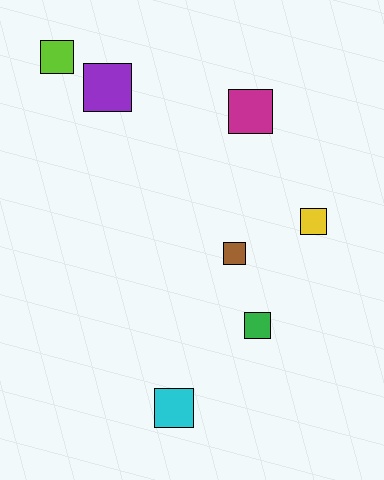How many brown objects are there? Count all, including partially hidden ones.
There is 1 brown object.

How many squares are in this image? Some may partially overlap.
There are 7 squares.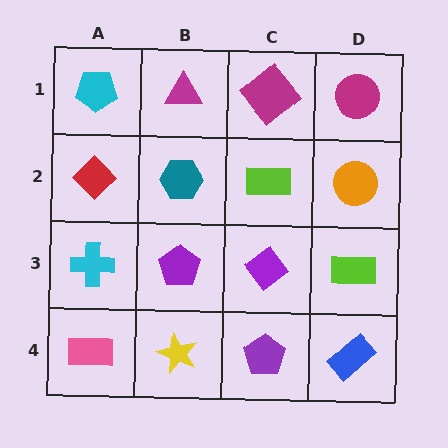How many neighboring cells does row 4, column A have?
2.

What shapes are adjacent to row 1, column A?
A red diamond (row 2, column A), a magenta triangle (row 1, column B).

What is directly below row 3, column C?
A purple pentagon.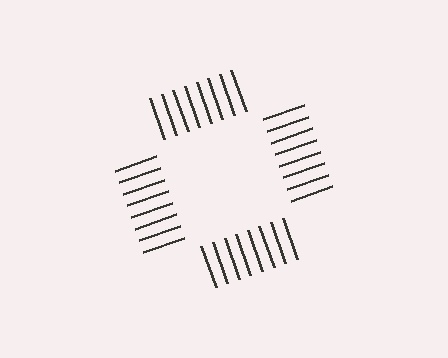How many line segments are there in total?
32 — 8 along each of the 4 edges.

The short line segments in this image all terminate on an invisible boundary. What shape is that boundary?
An illusory square — the line segments terminate on its edges but no continuous stroke is drawn.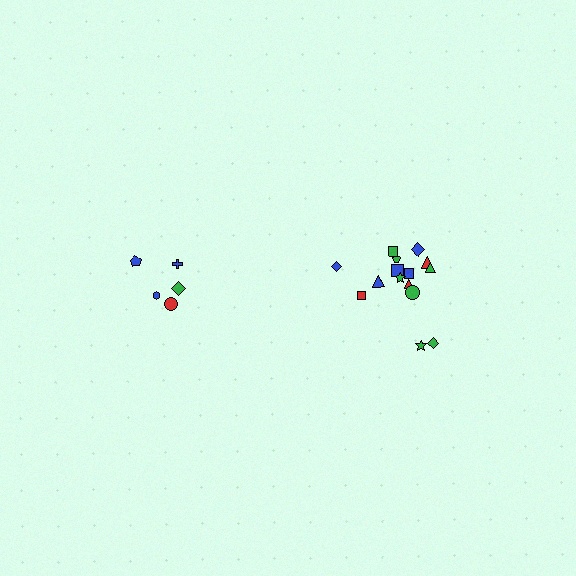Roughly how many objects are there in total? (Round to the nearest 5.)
Roughly 20 objects in total.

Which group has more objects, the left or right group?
The right group.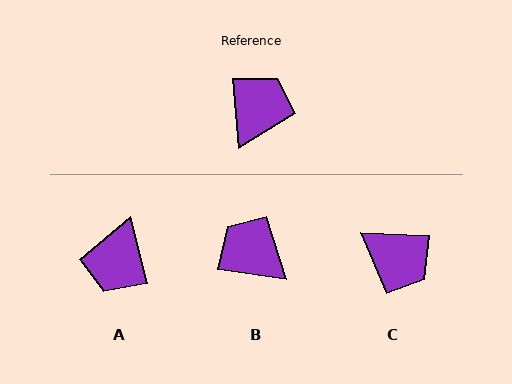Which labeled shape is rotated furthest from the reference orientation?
A, about 171 degrees away.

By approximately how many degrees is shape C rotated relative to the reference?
Approximately 98 degrees clockwise.